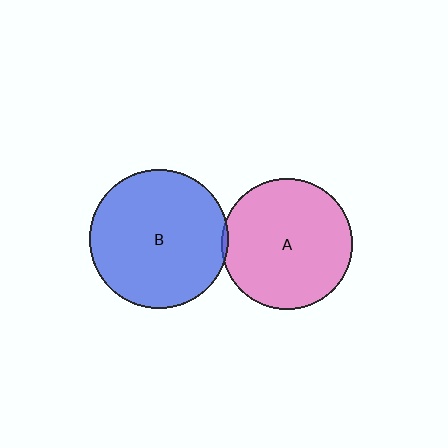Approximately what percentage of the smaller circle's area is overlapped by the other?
Approximately 5%.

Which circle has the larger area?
Circle B (blue).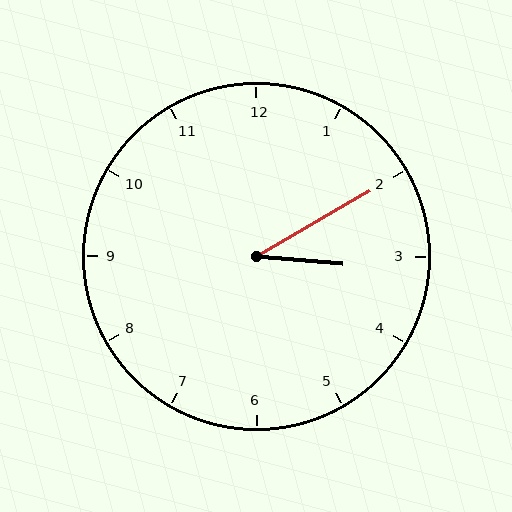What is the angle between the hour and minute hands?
Approximately 35 degrees.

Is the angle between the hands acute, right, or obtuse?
It is acute.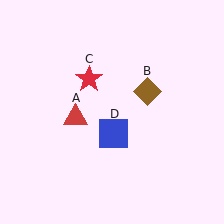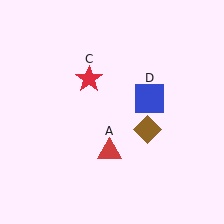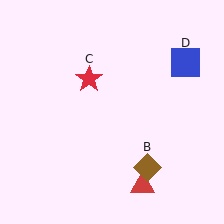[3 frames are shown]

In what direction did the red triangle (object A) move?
The red triangle (object A) moved down and to the right.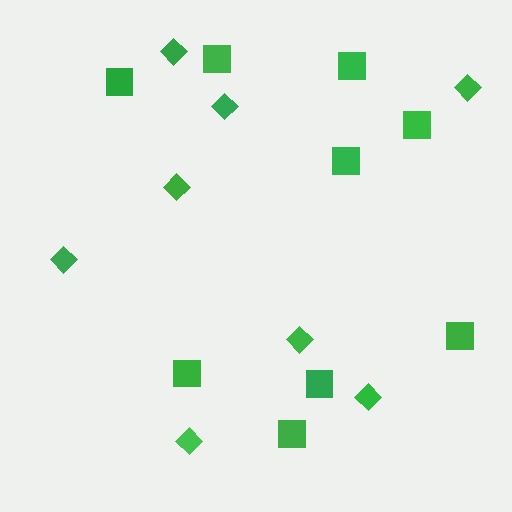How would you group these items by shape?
There are 2 groups: one group of diamonds (8) and one group of squares (9).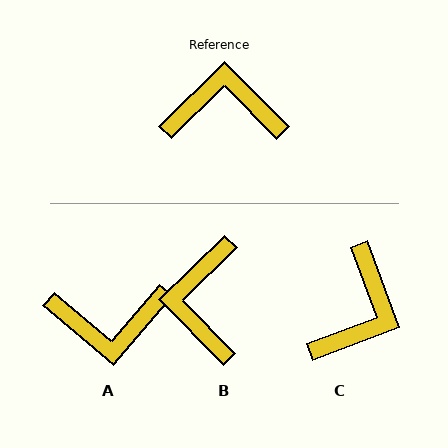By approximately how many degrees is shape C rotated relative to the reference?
Approximately 114 degrees clockwise.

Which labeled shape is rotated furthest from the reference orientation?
A, about 176 degrees away.